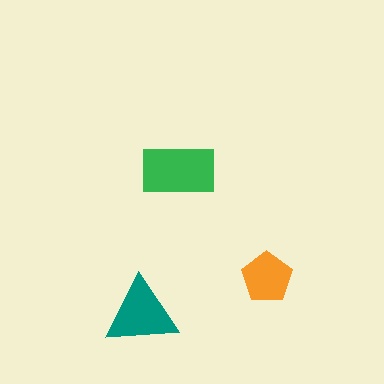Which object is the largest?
The green rectangle.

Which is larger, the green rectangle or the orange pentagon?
The green rectangle.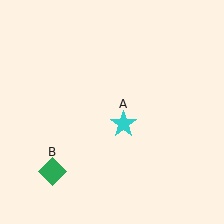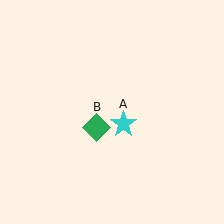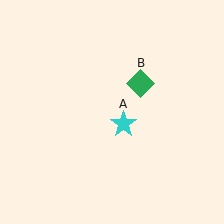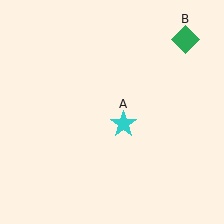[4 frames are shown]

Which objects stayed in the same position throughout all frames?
Cyan star (object A) remained stationary.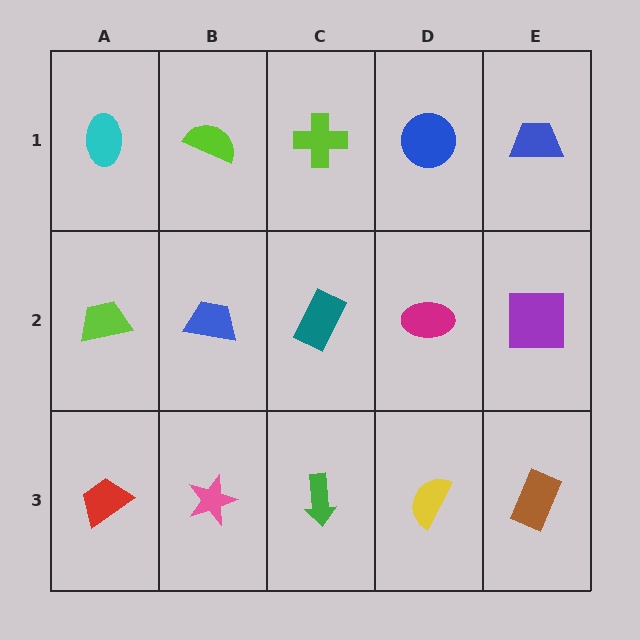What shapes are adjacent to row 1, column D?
A magenta ellipse (row 2, column D), a lime cross (row 1, column C), a blue trapezoid (row 1, column E).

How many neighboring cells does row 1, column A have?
2.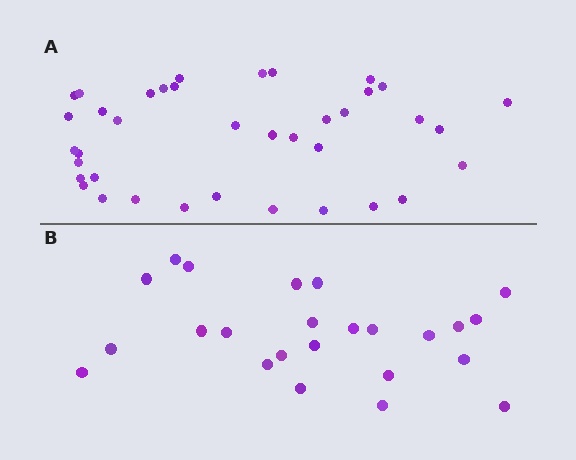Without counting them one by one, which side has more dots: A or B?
Region A (the top region) has more dots.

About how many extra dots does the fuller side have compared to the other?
Region A has approximately 15 more dots than region B.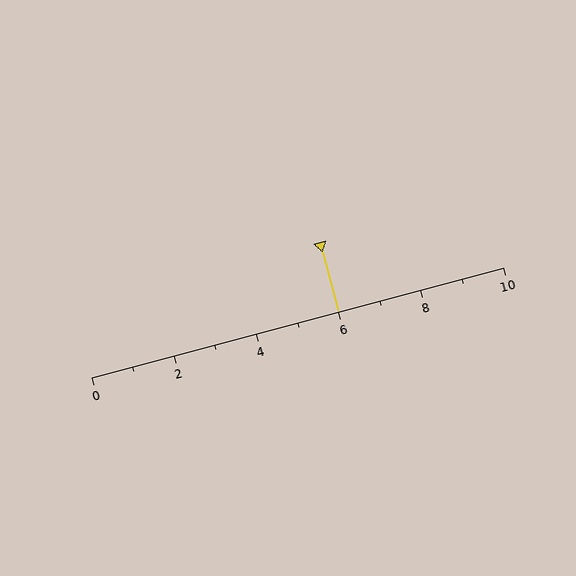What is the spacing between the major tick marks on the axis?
The major ticks are spaced 2 apart.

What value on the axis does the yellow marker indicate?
The marker indicates approximately 6.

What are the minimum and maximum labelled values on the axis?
The axis runs from 0 to 10.